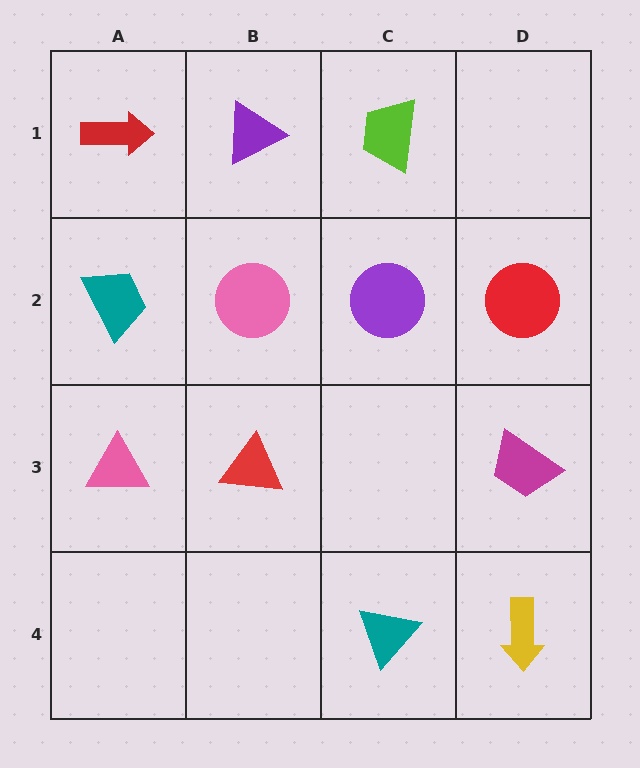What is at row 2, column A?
A teal trapezoid.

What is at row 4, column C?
A teal triangle.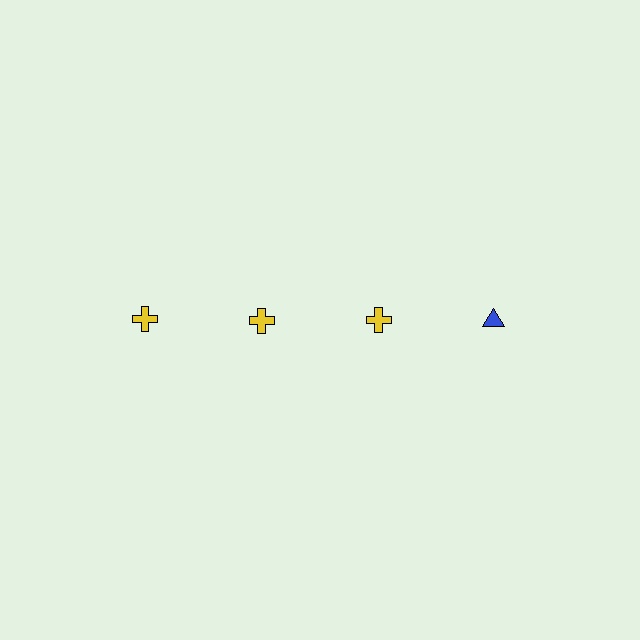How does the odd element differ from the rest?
It differs in both color (blue instead of yellow) and shape (triangle instead of cross).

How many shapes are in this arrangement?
There are 4 shapes arranged in a grid pattern.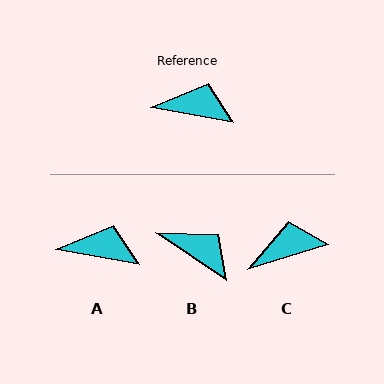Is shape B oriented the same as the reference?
No, it is off by about 24 degrees.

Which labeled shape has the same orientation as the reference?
A.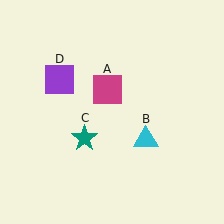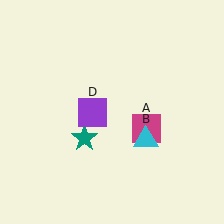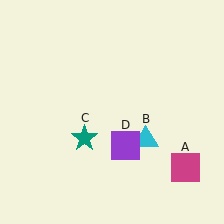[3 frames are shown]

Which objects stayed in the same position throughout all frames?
Cyan triangle (object B) and teal star (object C) remained stationary.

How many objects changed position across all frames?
2 objects changed position: magenta square (object A), purple square (object D).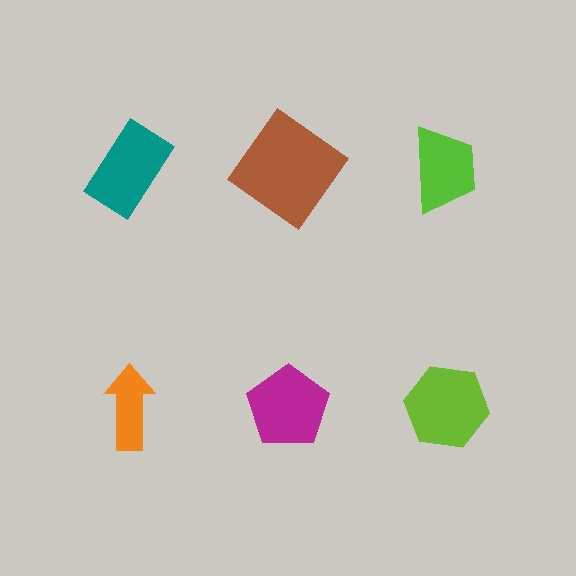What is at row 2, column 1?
An orange arrow.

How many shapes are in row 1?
3 shapes.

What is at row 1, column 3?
A lime trapezoid.